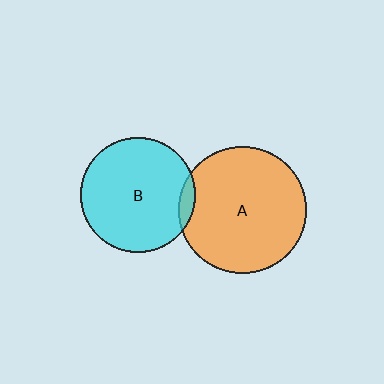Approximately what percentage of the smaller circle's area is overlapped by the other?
Approximately 5%.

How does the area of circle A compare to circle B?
Approximately 1.2 times.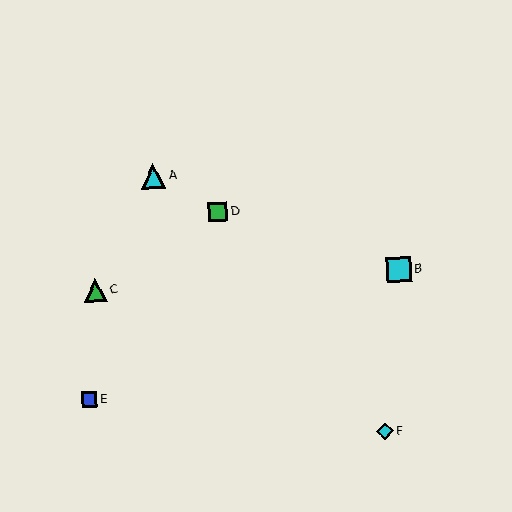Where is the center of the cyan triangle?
The center of the cyan triangle is at (153, 176).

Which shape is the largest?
The cyan square (labeled B) is the largest.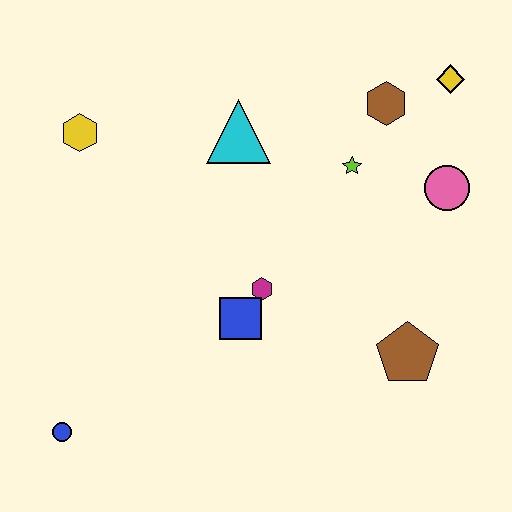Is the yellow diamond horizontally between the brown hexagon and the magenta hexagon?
No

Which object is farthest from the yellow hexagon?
The brown pentagon is farthest from the yellow hexagon.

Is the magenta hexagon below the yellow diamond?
Yes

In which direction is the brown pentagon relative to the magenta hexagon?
The brown pentagon is to the right of the magenta hexagon.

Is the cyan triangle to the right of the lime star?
No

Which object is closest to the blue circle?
The blue square is closest to the blue circle.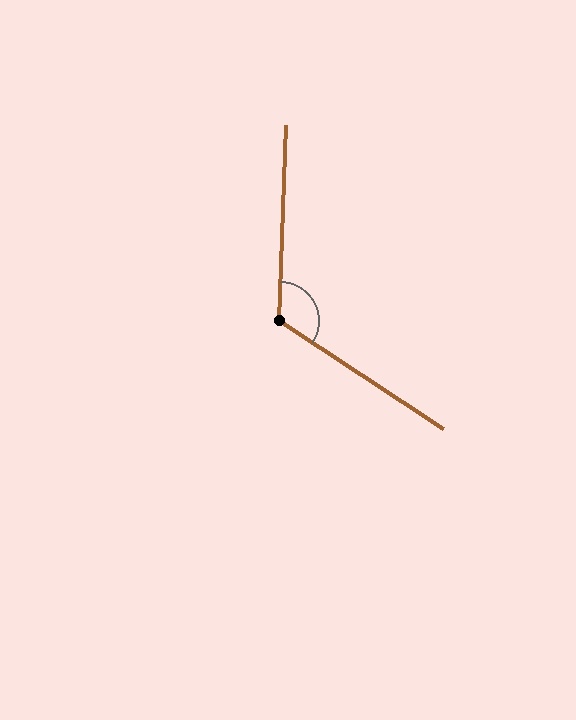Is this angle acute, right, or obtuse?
It is obtuse.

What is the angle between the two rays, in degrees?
Approximately 122 degrees.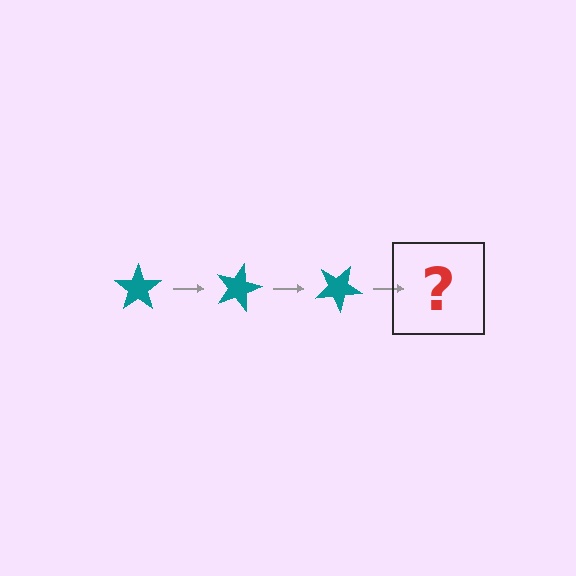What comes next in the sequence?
The next element should be a teal star rotated 45 degrees.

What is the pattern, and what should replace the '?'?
The pattern is that the star rotates 15 degrees each step. The '?' should be a teal star rotated 45 degrees.